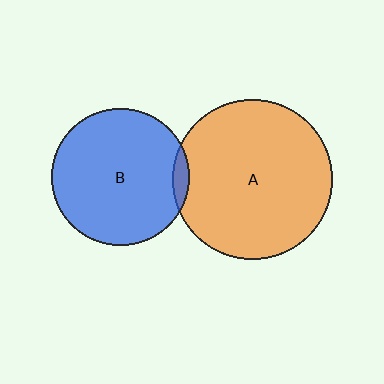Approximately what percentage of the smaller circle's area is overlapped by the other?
Approximately 5%.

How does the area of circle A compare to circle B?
Approximately 1.3 times.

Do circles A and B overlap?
Yes.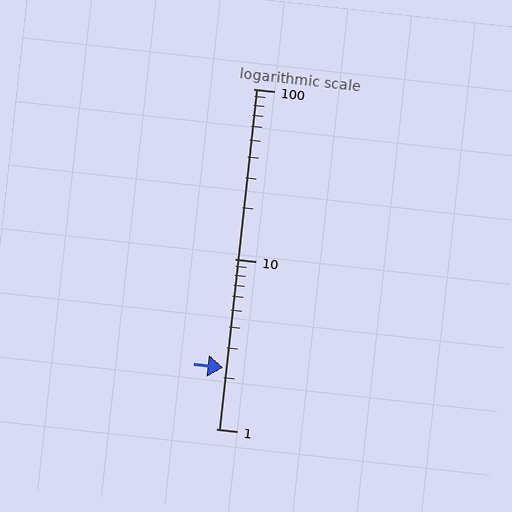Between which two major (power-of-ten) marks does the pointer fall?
The pointer is between 1 and 10.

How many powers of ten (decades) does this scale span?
The scale spans 2 decades, from 1 to 100.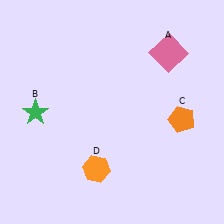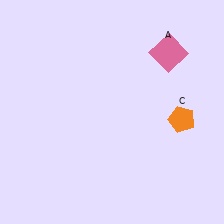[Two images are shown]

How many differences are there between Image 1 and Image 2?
There are 2 differences between the two images.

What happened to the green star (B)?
The green star (B) was removed in Image 2. It was in the bottom-left area of Image 1.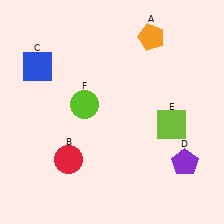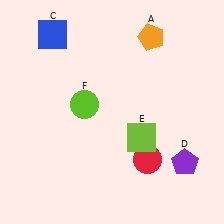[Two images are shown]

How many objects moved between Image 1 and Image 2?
3 objects moved between the two images.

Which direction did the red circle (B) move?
The red circle (B) moved right.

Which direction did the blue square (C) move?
The blue square (C) moved up.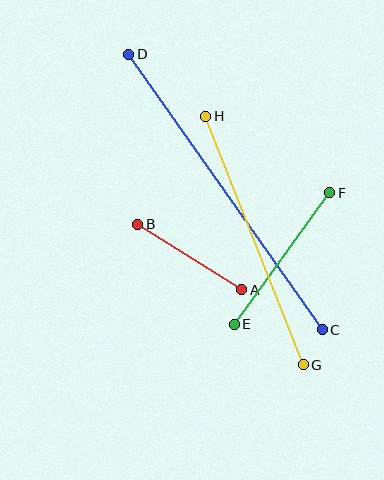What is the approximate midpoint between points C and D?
The midpoint is at approximately (226, 192) pixels.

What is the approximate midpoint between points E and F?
The midpoint is at approximately (282, 259) pixels.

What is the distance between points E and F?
The distance is approximately 163 pixels.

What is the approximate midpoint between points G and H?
The midpoint is at approximately (254, 241) pixels.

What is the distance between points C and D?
The distance is approximately 337 pixels.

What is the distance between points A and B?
The distance is approximately 123 pixels.